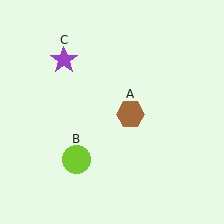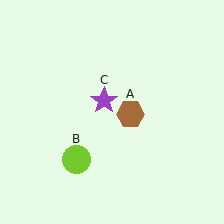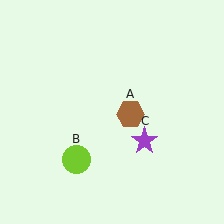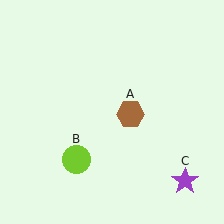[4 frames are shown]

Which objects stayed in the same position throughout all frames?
Brown hexagon (object A) and lime circle (object B) remained stationary.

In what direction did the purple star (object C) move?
The purple star (object C) moved down and to the right.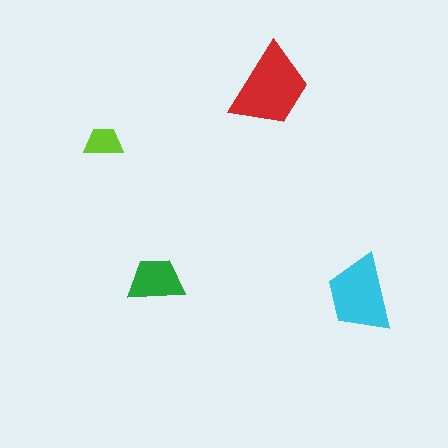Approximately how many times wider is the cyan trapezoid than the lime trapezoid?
About 2 times wider.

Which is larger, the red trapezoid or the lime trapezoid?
The red one.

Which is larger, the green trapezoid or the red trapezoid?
The red one.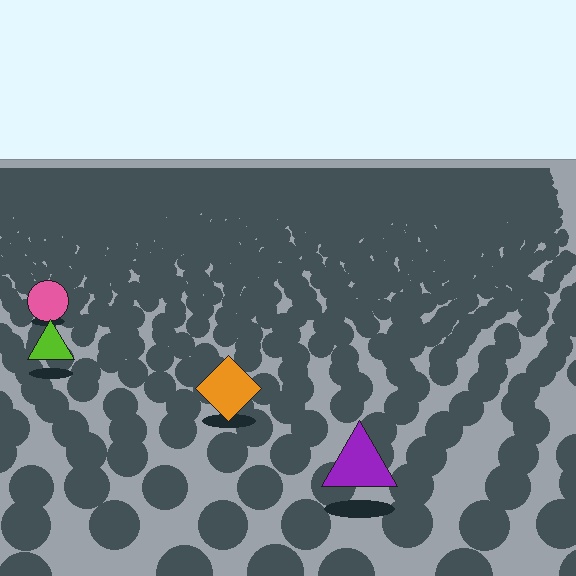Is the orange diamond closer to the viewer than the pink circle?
Yes. The orange diamond is closer — you can tell from the texture gradient: the ground texture is coarser near it.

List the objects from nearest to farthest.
From nearest to farthest: the purple triangle, the orange diamond, the lime triangle, the pink circle.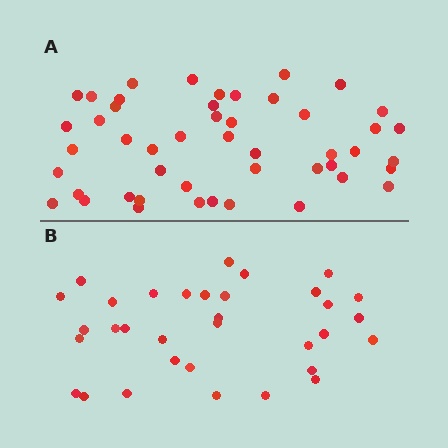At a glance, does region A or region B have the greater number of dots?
Region A (the top region) has more dots.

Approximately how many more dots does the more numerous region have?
Region A has approximately 15 more dots than region B.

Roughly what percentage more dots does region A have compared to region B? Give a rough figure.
About 45% more.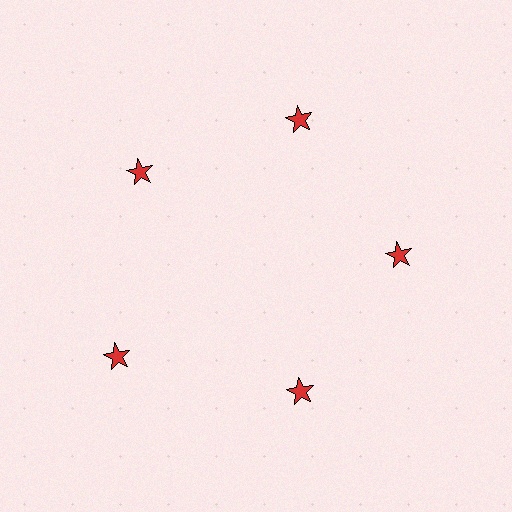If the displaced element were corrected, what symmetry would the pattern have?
It would have 5-fold rotational symmetry — the pattern would map onto itself every 72 degrees.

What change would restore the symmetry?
The symmetry would be restored by moving it inward, back onto the ring so that all 5 stars sit at equal angles and equal distance from the center.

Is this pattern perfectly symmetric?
No. The 5 red stars are arranged in a ring, but one element near the 8 o'clock position is pushed outward from the center, breaking the 5-fold rotational symmetry.